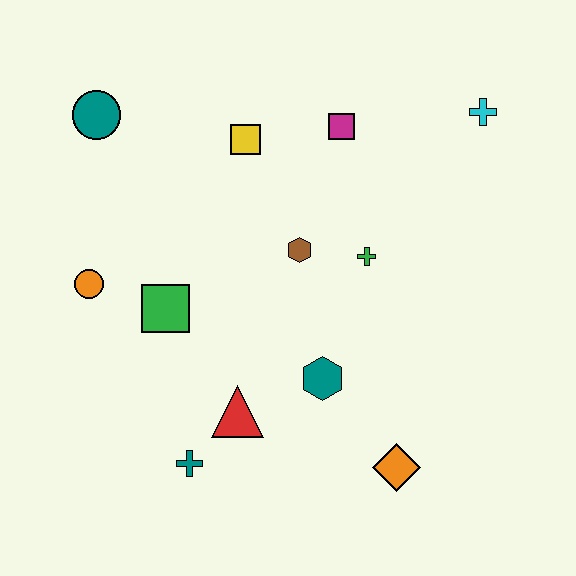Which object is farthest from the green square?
The cyan cross is farthest from the green square.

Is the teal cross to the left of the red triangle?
Yes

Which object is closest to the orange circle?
The green square is closest to the orange circle.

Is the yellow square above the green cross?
Yes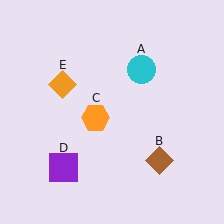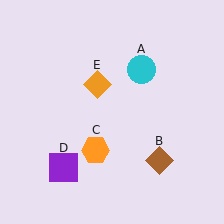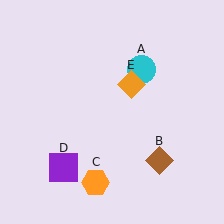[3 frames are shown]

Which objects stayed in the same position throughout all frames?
Cyan circle (object A) and brown diamond (object B) and purple square (object D) remained stationary.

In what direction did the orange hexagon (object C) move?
The orange hexagon (object C) moved down.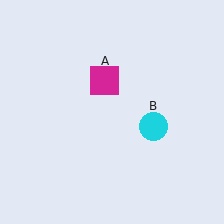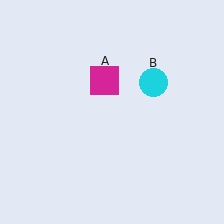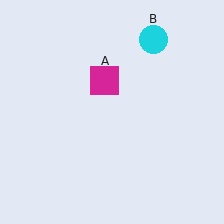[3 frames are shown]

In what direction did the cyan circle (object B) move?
The cyan circle (object B) moved up.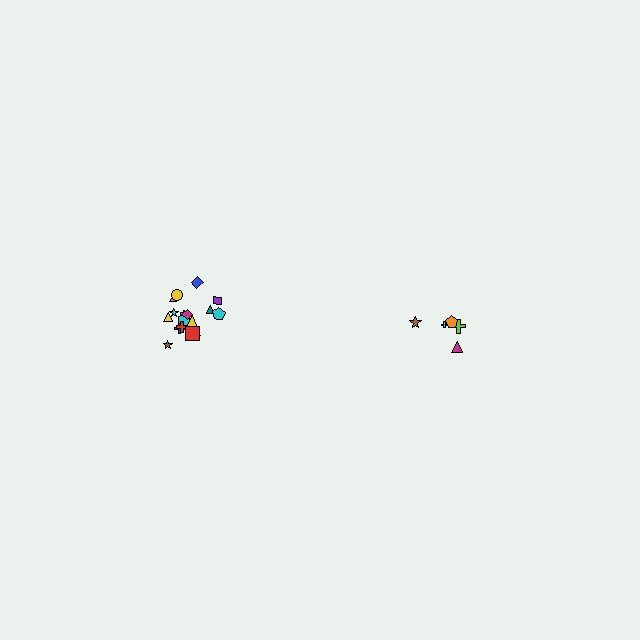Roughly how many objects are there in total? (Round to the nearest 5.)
Roughly 25 objects in total.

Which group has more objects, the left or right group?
The left group.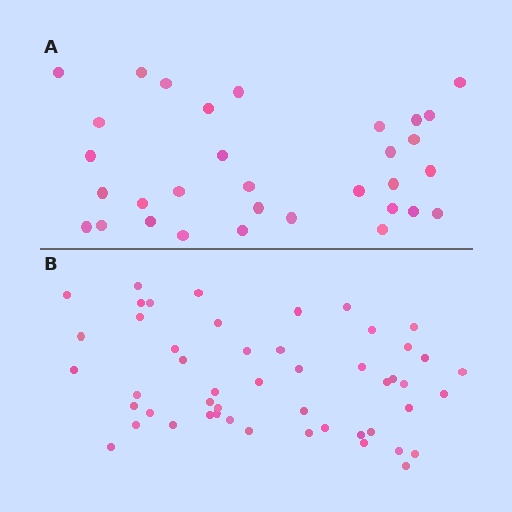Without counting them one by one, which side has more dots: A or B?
Region B (the bottom region) has more dots.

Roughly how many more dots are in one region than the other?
Region B has approximately 20 more dots than region A.